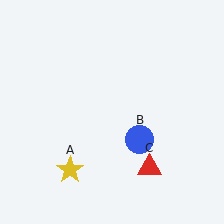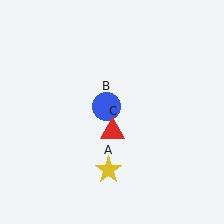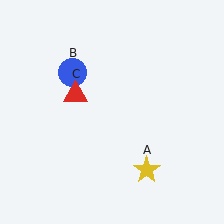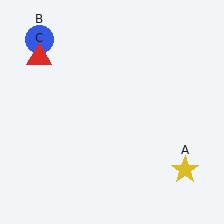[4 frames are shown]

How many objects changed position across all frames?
3 objects changed position: yellow star (object A), blue circle (object B), red triangle (object C).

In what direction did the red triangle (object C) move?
The red triangle (object C) moved up and to the left.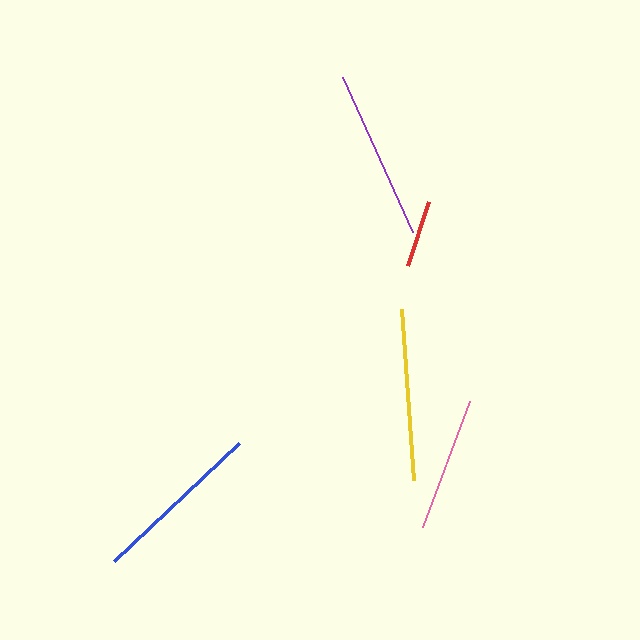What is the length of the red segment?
The red segment is approximately 67 pixels long.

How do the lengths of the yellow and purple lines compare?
The yellow and purple lines are approximately the same length.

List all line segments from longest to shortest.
From longest to shortest: blue, yellow, purple, pink, red.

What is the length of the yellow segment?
The yellow segment is approximately 171 pixels long.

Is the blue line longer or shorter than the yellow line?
The blue line is longer than the yellow line.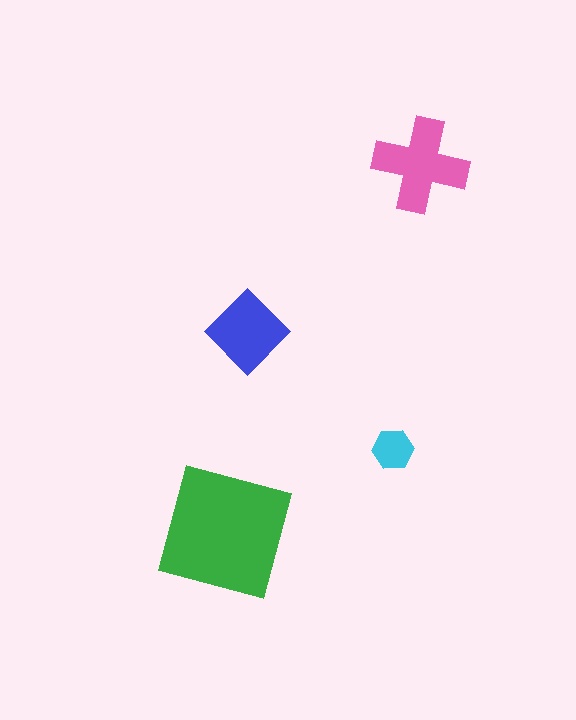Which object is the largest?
The green square.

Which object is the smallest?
The cyan hexagon.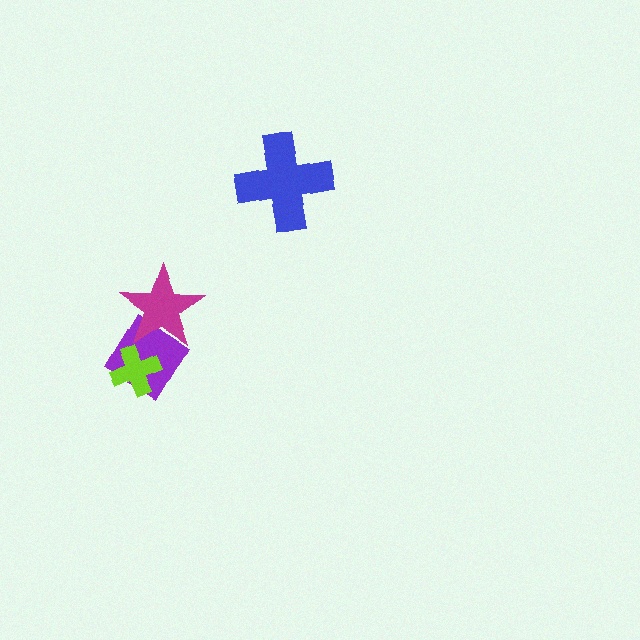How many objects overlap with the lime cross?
1 object overlaps with the lime cross.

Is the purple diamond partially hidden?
Yes, it is partially covered by another shape.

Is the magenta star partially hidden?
No, no other shape covers it.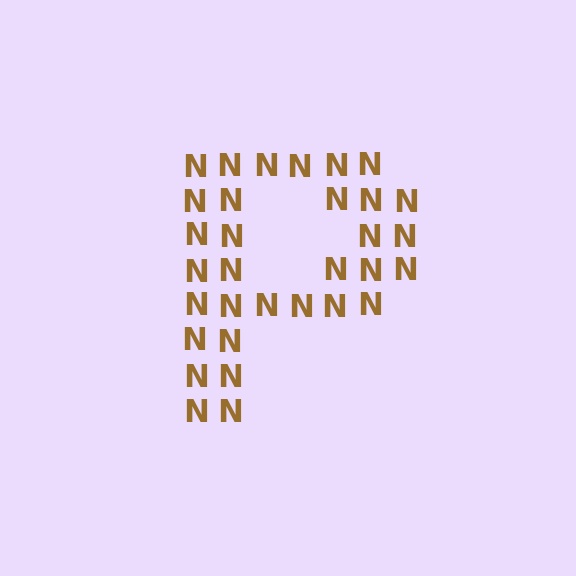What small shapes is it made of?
It is made of small letter N's.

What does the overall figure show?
The overall figure shows the letter P.